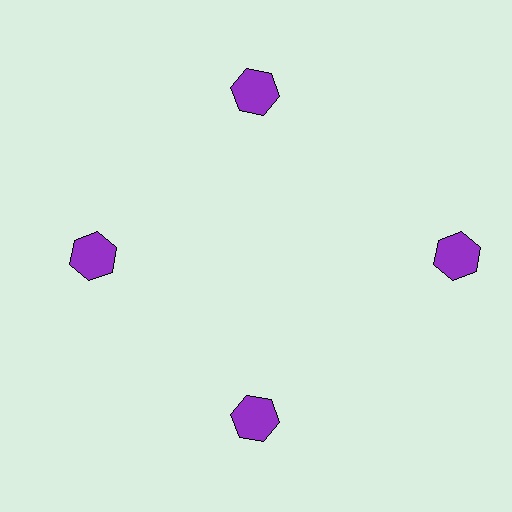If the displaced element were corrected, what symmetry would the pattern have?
It would have 4-fold rotational symmetry — the pattern would map onto itself every 90 degrees.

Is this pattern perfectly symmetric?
No. The 4 purple hexagons are arranged in a ring, but one element near the 3 o'clock position is pushed outward from the center, breaking the 4-fold rotational symmetry.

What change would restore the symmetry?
The symmetry would be restored by moving it inward, back onto the ring so that all 4 hexagons sit at equal angles and equal distance from the center.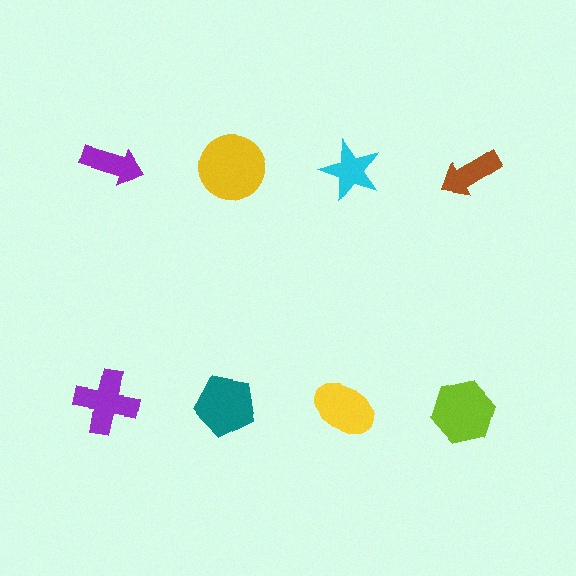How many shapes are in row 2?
4 shapes.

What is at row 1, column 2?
A yellow circle.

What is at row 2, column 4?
A lime hexagon.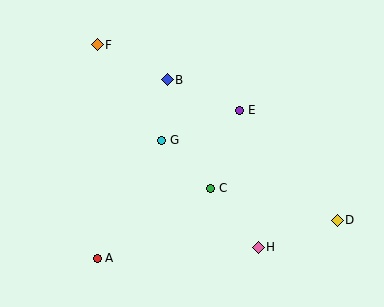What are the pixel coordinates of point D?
Point D is at (337, 220).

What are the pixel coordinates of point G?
Point G is at (162, 140).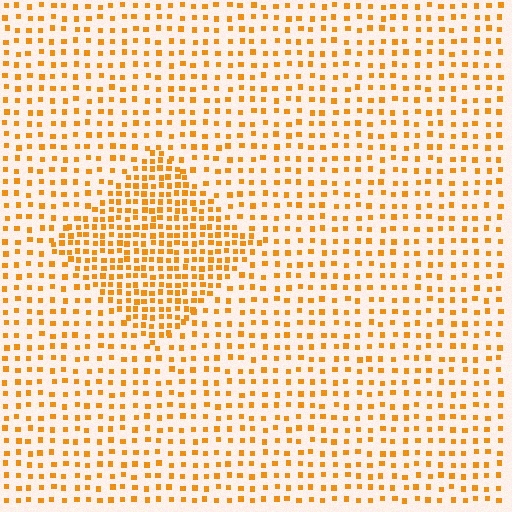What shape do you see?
I see a diamond.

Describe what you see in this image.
The image contains small orange elements arranged at two different densities. A diamond-shaped region is visible where the elements are more densely packed than the surrounding area.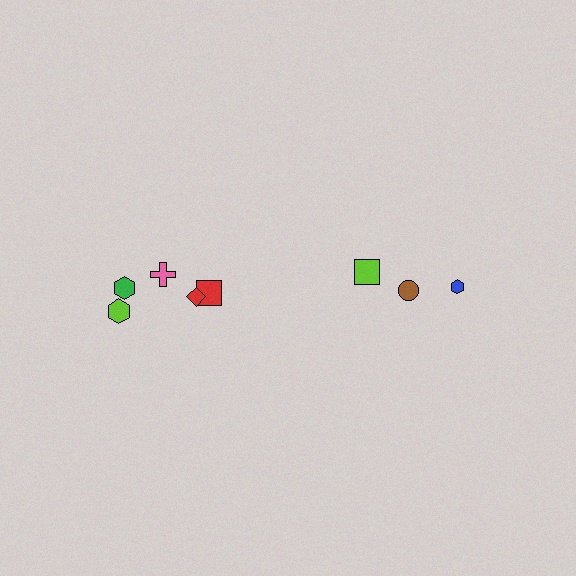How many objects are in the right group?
There are 3 objects.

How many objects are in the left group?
There are 5 objects.